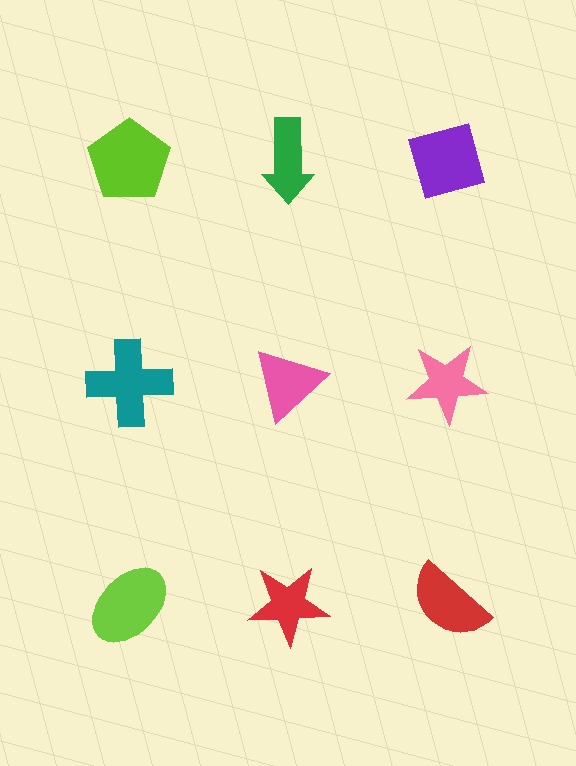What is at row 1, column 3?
A purple diamond.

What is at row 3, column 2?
A red star.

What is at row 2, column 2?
A pink triangle.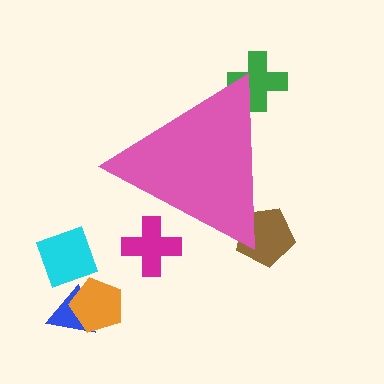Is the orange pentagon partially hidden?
No, the orange pentagon is fully visible.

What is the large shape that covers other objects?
A pink triangle.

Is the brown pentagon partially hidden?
Yes, the brown pentagon is partially hidden behind the pink triangle.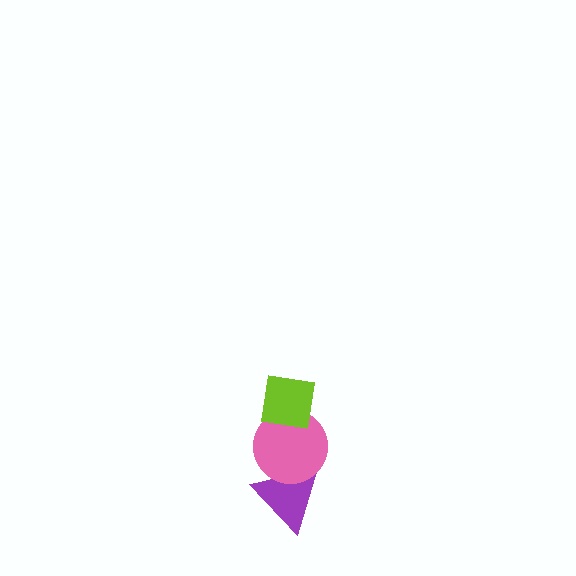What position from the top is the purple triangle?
The purple triangle is 3rd from the top.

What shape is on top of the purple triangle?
The pink circle is on top of the purple triangle.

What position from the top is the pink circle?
The pink circle is 2nd from the top.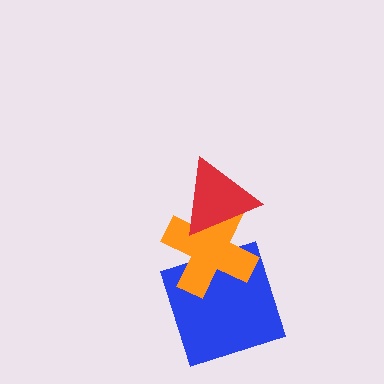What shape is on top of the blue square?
The orange cross is on top of the blue square.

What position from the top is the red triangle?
The red triangle is 1st from the top.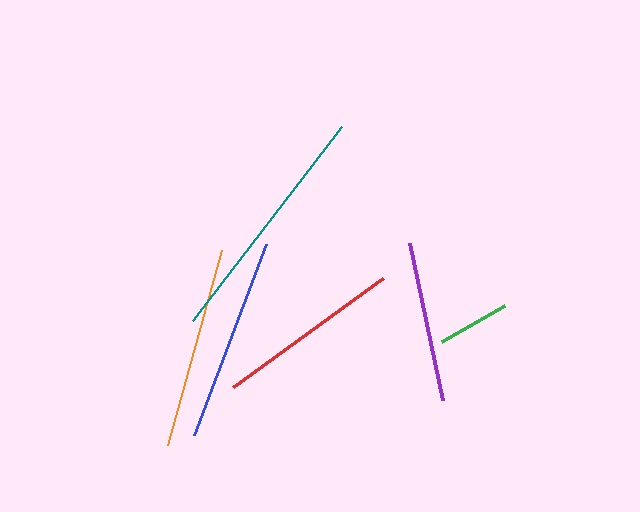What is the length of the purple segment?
The purple segment is approximately 160 pixels long.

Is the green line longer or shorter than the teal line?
The teal line is longer than the green line.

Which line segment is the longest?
The teal line is the longest at approximately 244 pixels.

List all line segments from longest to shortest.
From longest to shortest: teal, blue, orange, red, purple, green.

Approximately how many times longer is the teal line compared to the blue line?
The teal line is approximately 1.2 times the length of the blue line.